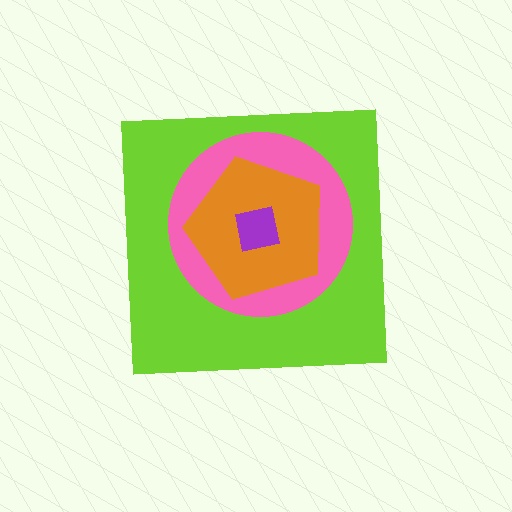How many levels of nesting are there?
4.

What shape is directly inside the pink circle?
The orange pentagon.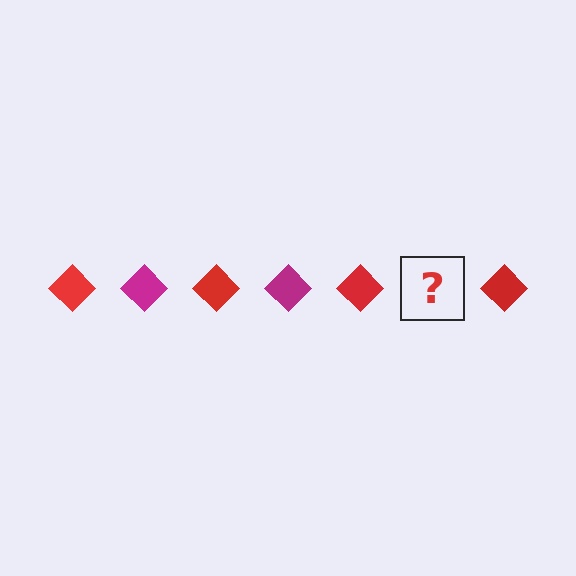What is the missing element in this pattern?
The missing element is a magenta diamond.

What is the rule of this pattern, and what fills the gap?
The rule is that the pattern cycles through red, magenta diamonds. The gap should be filled with a magenta diamond.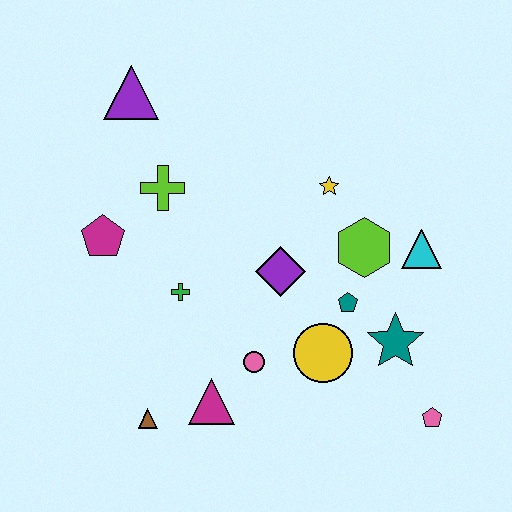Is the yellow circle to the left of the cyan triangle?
Yes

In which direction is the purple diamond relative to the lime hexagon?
The purple diamond is to the left of the lime hexagon.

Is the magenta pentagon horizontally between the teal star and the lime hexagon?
No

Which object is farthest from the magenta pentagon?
The pink pentagon is farthest from the magenta pentagon.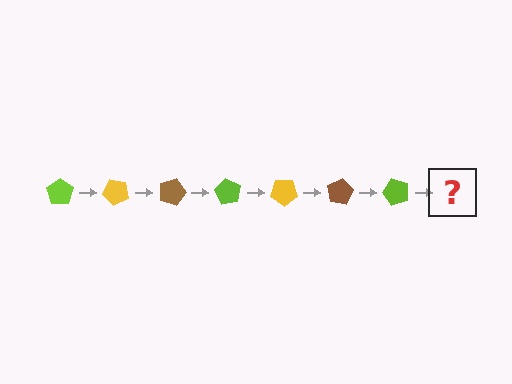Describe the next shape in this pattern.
It should be a yellow pentagon, rotated 315 degrees from the start.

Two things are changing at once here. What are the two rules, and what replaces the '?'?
The two rules are that it rotates 45 degrees each step and the color cycles through lime, yellow, and brown. The '?' should be a yellow pentagon, rotated 315 degrees from the start.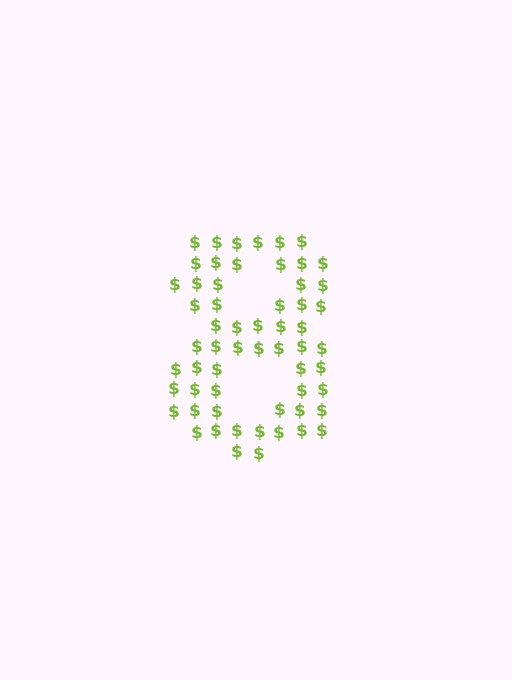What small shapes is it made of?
It is made of small dollar signs.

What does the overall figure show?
The overall figure shows the digit 8.